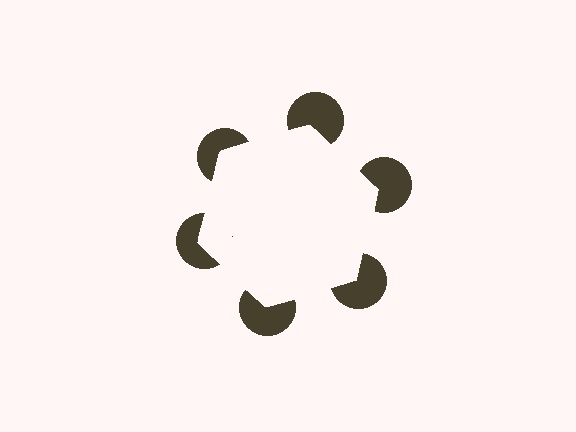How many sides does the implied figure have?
6 sides.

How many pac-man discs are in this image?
There are 6 — one at each vertex of the illusory hexagon.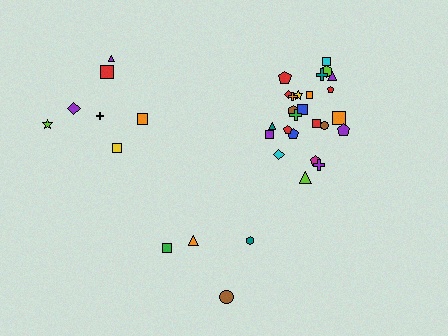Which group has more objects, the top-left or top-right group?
The top-right group.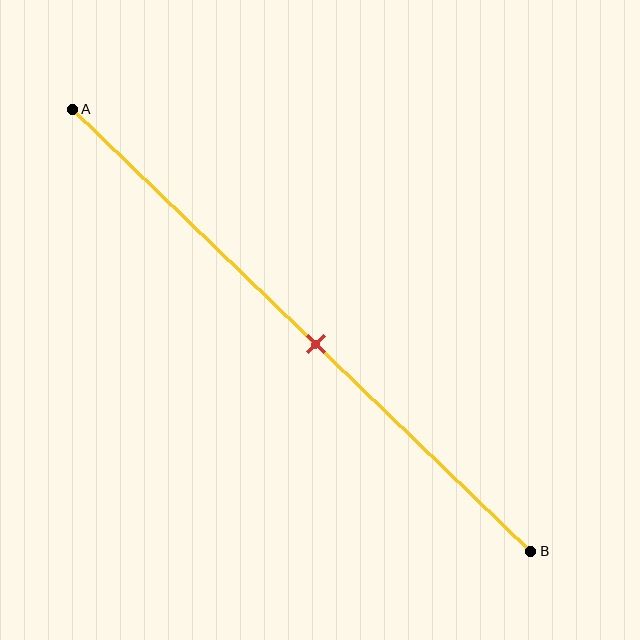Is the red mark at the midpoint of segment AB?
No, the mark is at about 55% from A, not at the 50% midpoint.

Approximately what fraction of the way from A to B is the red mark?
The red mark is approximately 55% of the way from A to B.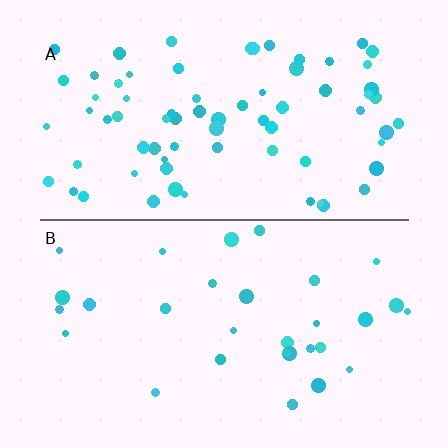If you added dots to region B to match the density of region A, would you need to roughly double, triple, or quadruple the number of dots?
Approximately double.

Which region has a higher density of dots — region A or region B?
A (the top).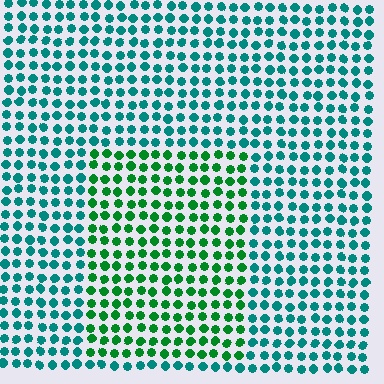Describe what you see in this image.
The image is filled with small teal elements in a uniform arrangement. A rectangle-shaped region is visible where the elements are tinted to a slightly different hue, forming a subtle color boundary.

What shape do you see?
I see a rectangle.